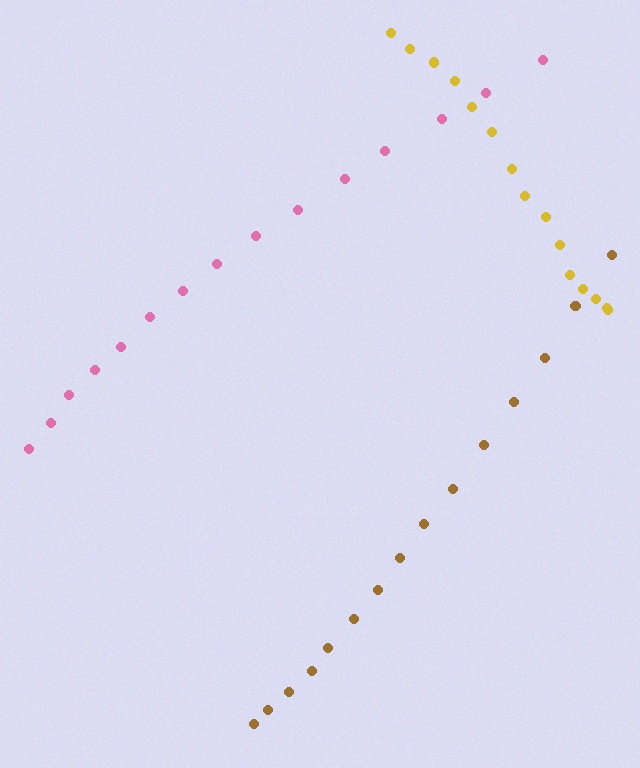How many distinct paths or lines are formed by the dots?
There are 3 distinct paths.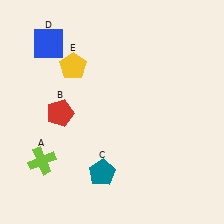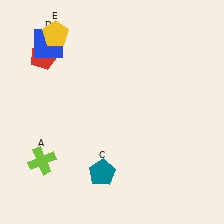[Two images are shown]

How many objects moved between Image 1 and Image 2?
2 objects moved between the two images.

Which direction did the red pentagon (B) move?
The red pentagon (B) moved up.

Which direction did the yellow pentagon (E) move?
The yellow pentagon (E) moved up.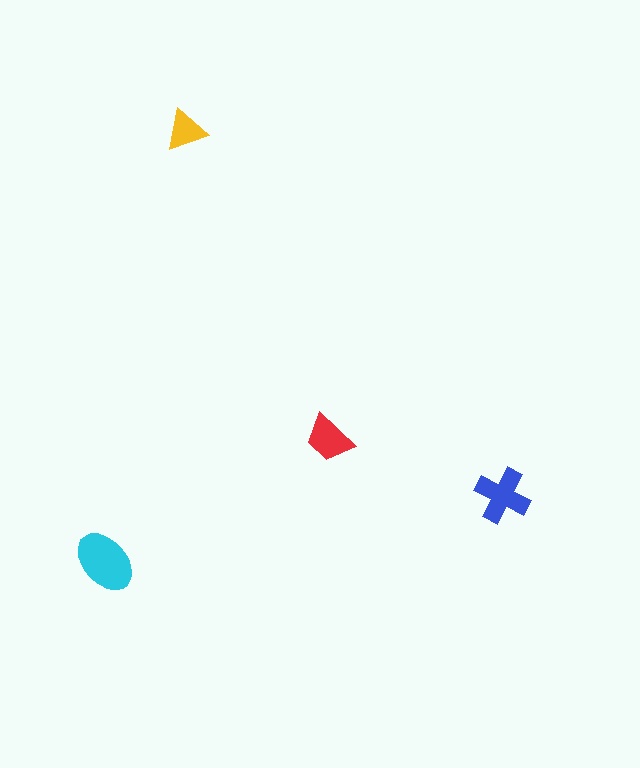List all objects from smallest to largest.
The yellow triangle, the red trapezoid, the blue cross, the cyan ellipse.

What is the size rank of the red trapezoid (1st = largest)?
3rd.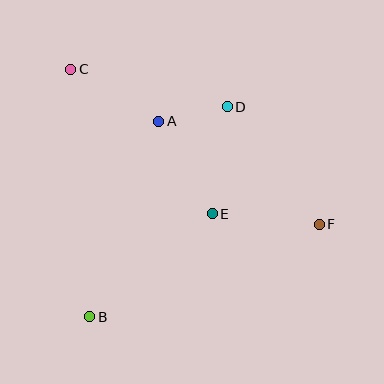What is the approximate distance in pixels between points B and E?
The distance between B and E is approximately 160 pixels.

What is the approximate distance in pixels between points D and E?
The distance between D and E is approximately 108 pixels.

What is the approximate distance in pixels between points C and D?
The distance between C and D is approximately 161 pixels.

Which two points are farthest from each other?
Points C and F are farthest from each other.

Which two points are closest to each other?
Points A and D are closest to each other.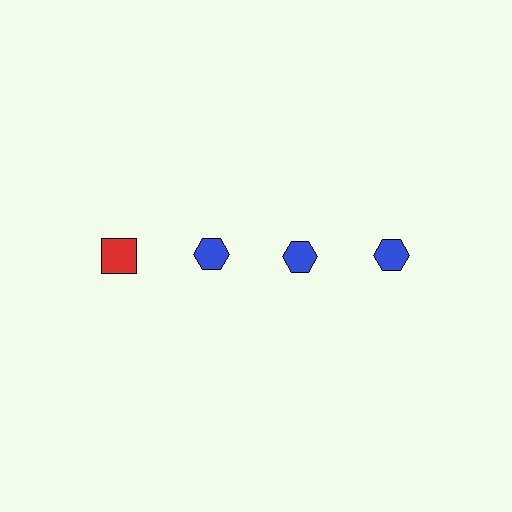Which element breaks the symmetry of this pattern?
The red square in the top row, leftmost column breaks the symmetry. All other shapes are blue hexagons.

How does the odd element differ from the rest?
It differs in both color (red instead of blue) and shape (square instead of hexagon).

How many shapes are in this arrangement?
There are 4 shapes arranged in a grid pattern.